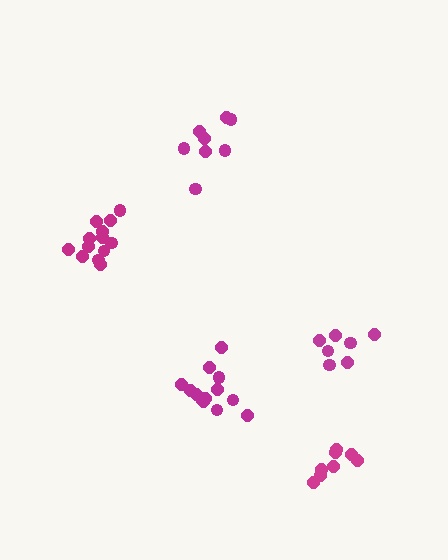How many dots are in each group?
Group 1: 8 dots, Group 2: 8 dots, Group 3: 7 dots, Group 4: 13 dots, Group 5: 13 dots (49 total).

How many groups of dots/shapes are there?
There are 5 groups.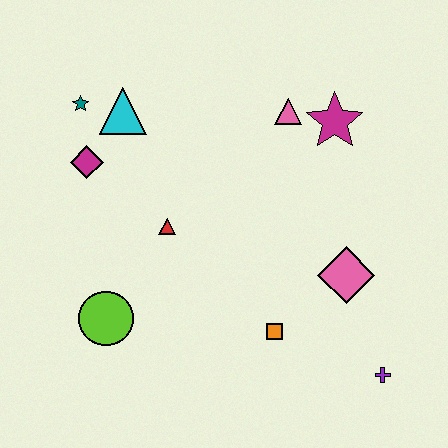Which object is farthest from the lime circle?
The magenta star is farthest from the lime circle.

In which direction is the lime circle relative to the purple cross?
The lime circle is to the left of the purple cross.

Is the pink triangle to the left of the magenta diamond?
No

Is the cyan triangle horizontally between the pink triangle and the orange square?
No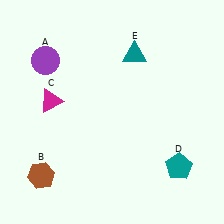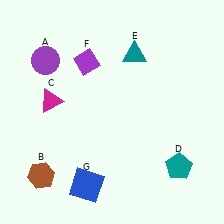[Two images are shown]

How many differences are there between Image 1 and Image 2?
There are 2 differences between the two images.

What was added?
A purple diamond (F), a blue square (G) were added in Image 2.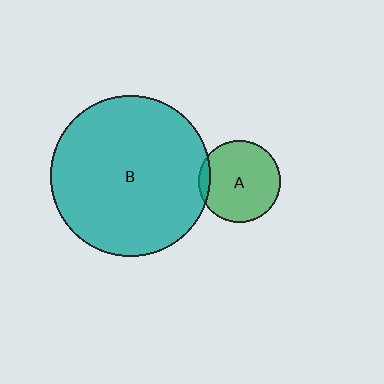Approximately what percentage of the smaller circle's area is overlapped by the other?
Approximately 10%.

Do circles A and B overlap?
Yes.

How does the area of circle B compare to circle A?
Approximately 3.8 times.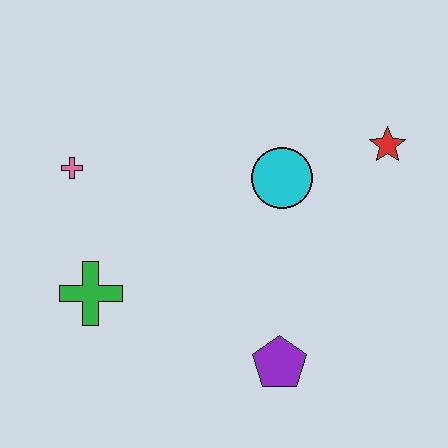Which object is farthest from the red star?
The green cross is farthest from the red star.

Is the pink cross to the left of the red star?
Yes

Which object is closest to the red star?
The cyan circle is closest to the red star.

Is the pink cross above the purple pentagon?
Yes